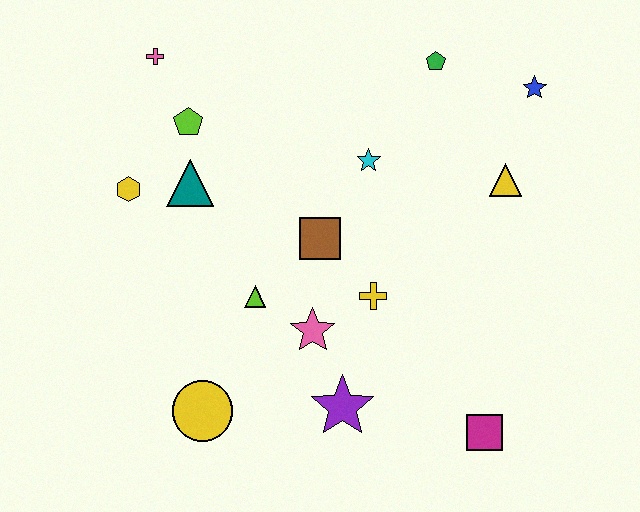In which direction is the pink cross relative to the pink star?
The pink cross is above the pink star.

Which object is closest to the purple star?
The pink star is closest to the purple star.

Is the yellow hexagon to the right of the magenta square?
No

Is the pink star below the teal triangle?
Yes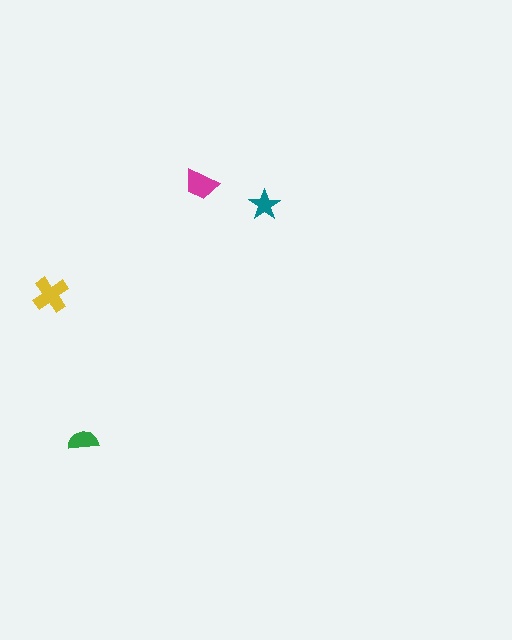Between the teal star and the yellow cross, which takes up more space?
The yellow cross.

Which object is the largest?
The yellow cross.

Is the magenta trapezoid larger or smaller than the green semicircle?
Larger.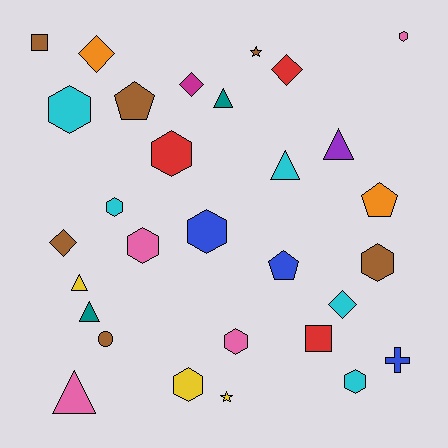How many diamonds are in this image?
There are 5 diamonds.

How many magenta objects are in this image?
There is 1 magenta object.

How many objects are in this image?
There are 30 objects.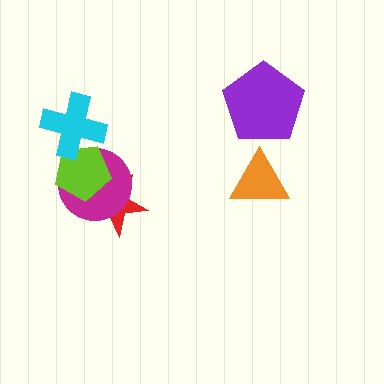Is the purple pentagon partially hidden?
No, no other shape covers it.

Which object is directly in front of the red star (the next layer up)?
The magenta circle is directly in front of the red star.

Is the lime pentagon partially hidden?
Yes, it is partially covered by another shape.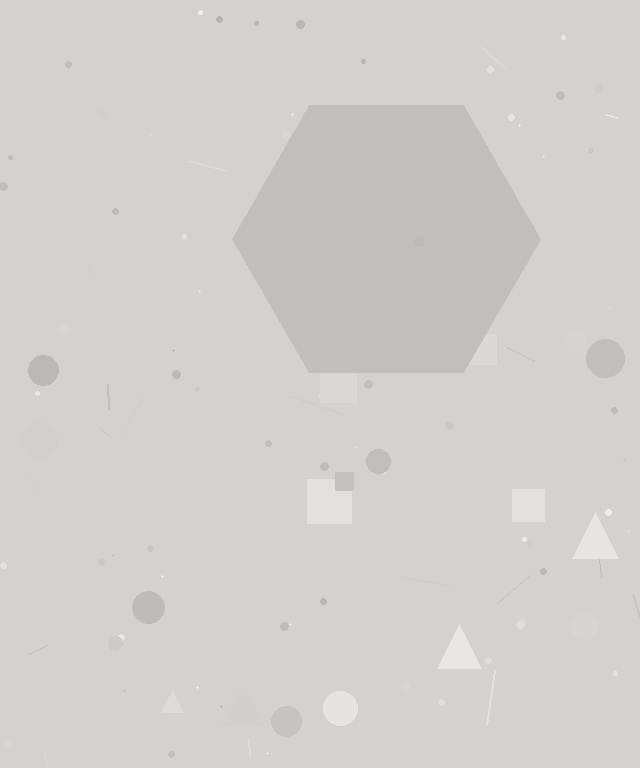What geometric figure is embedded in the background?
A hexagon is embedded in the background.